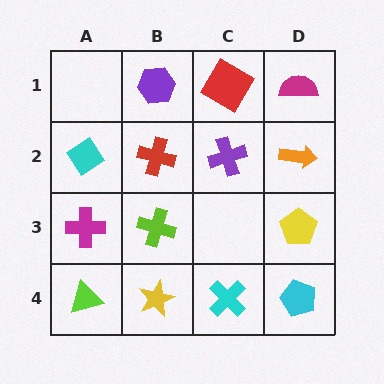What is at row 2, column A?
A cyan diamond.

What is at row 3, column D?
A yellow pentagon.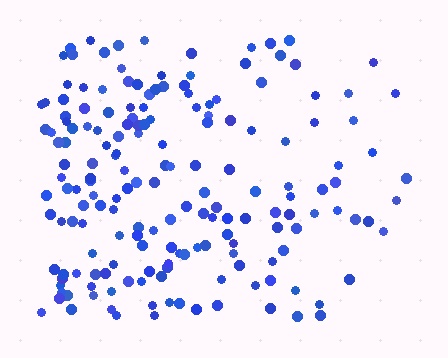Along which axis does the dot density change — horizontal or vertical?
Horizontal.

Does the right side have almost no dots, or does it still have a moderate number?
Still a moderate number, just noticeably fewer than the left.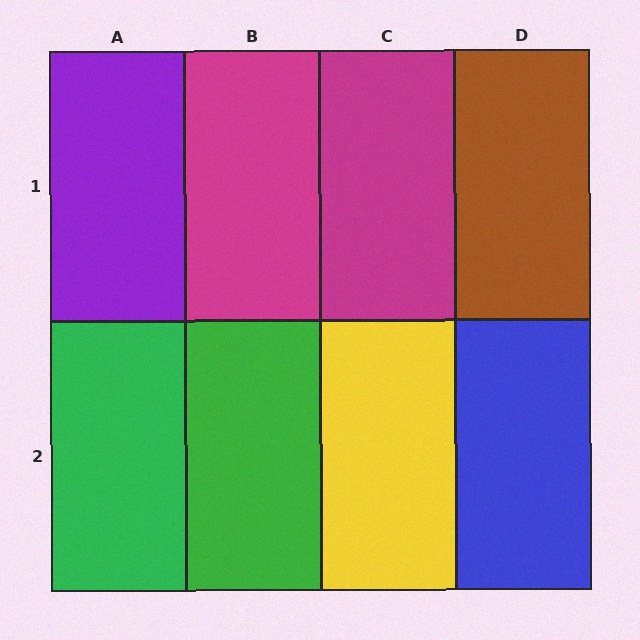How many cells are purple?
1 cell is purple.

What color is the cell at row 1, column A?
Purple.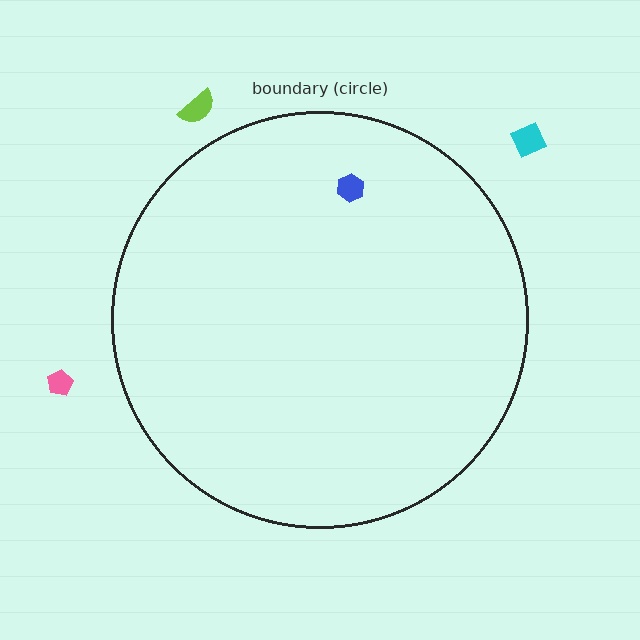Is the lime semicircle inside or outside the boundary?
Outside.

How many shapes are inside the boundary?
1 inside, 3 outside.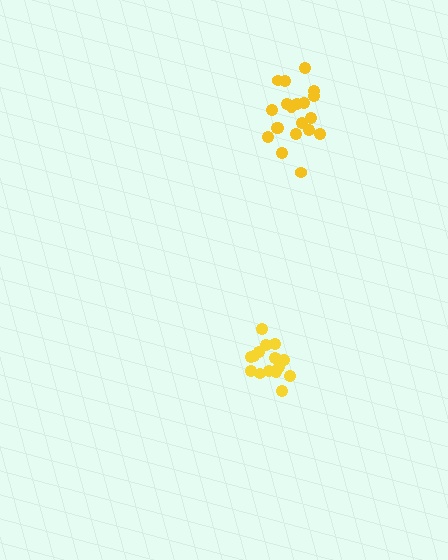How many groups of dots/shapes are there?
There are 2 groups.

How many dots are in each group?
Group 1: 20 dots, Group 2: 15 dots (35 total).